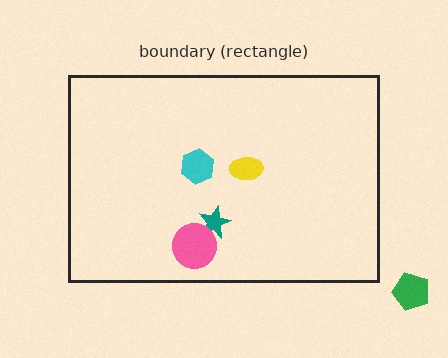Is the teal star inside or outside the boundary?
Inside.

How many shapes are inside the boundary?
4 inside, 1 outside.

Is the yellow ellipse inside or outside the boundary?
Inside.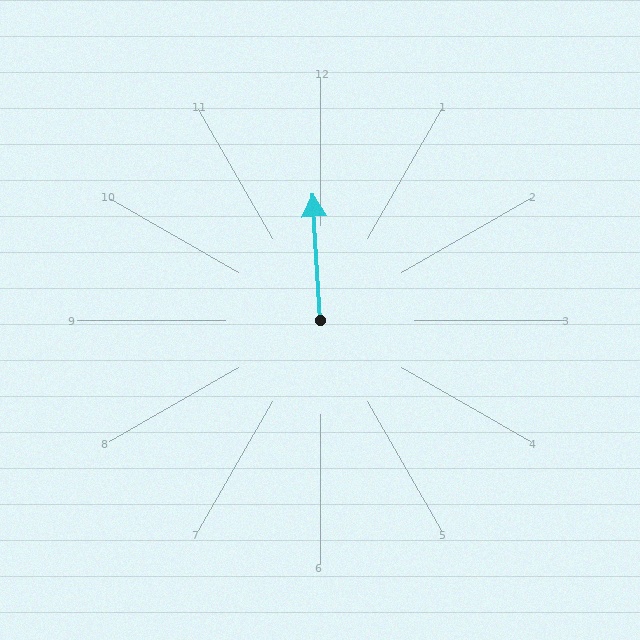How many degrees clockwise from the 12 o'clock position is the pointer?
Approximately 356 degrees.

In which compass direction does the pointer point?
North.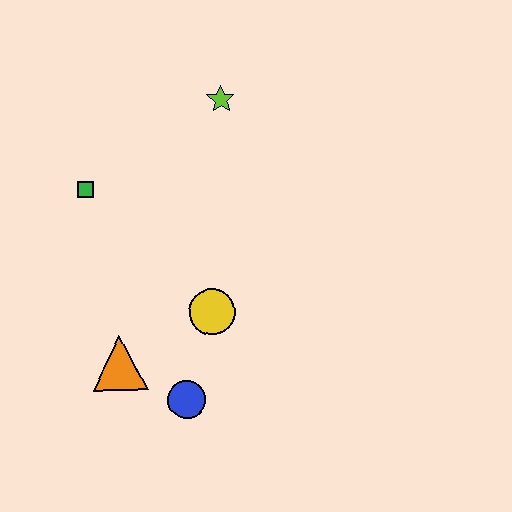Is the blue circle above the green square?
No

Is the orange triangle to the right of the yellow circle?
No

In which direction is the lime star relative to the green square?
The lime star is to the right of the green square.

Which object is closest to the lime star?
The green square is closest to the lime star.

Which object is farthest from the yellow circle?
The lime star is farthest from the yellow circle.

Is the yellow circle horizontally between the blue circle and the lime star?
Yes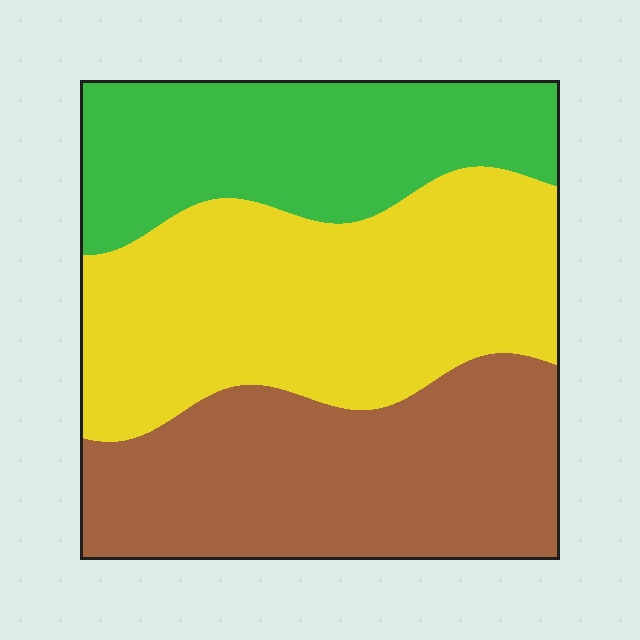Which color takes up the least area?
Green, at roughly 25%.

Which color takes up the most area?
Yellow, at roughly 40%.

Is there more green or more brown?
Brown.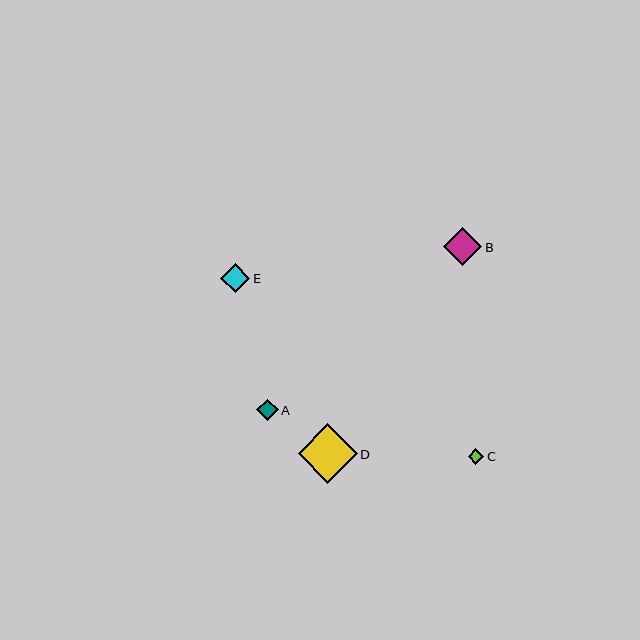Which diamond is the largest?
Diamond D is the largest with a size of approximately 59 pixels.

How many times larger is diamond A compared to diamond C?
Diamond A is approximately 1.3 times the size of diamond C.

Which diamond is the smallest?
Diamond C is the smallest with a size of approximately 16 pixels.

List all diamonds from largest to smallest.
From largest to smallest: D, B, E, A, C.